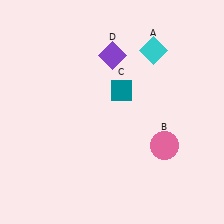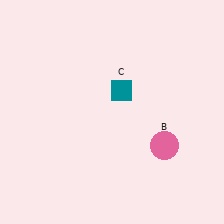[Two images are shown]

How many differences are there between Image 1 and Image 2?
There are 2 differences between the two images.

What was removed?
The purple diamond (D), the cyan diamond (A) were removed in Image 2.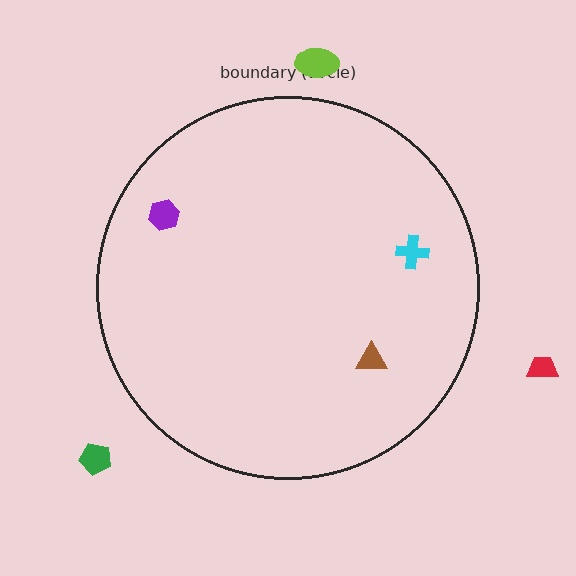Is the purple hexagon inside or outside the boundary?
Inside.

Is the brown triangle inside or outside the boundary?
Inside.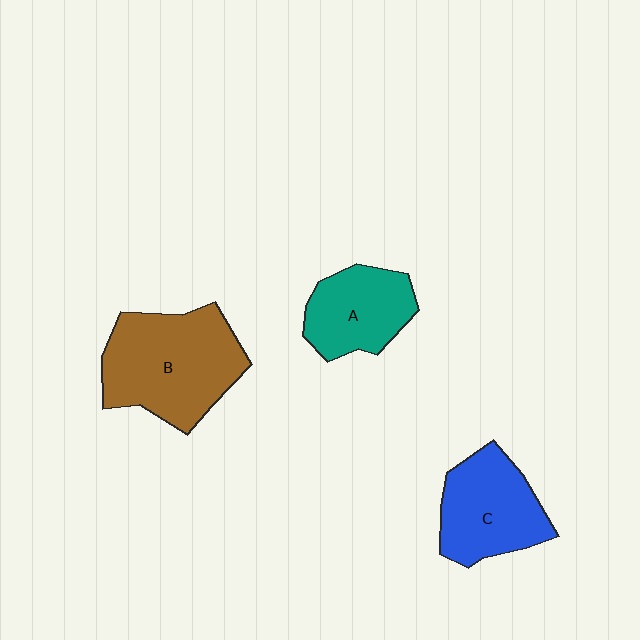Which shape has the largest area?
Shape B (brown).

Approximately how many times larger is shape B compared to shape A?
Approximately 1.7 times.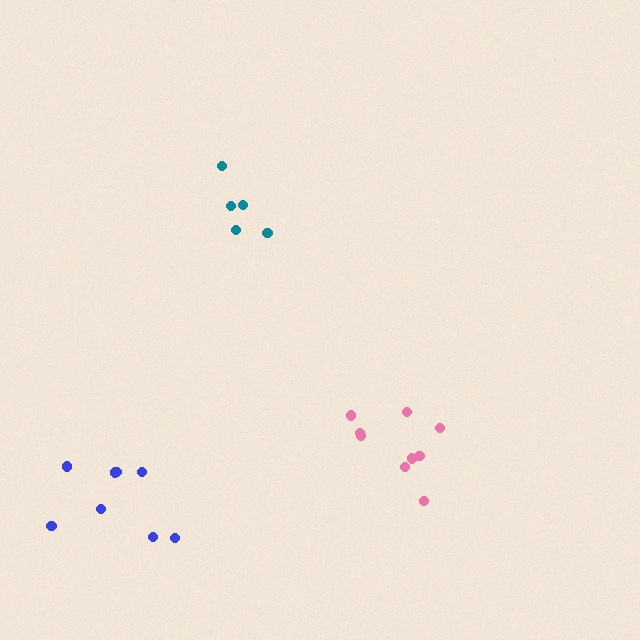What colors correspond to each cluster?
The clusters are colored: teal, blue, pink.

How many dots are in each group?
Group 1: 5 dots, Group 2: 8 dots, Group 3: 9 dots (22 total).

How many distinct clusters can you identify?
There are 3 distinct clusters.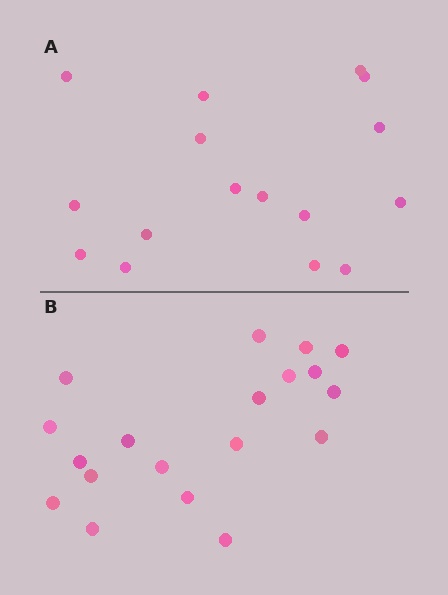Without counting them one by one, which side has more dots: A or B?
Region B (the bottom region) has more dots.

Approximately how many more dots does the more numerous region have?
Region B has just a few more — roughly 2 or 3 more dots than region A.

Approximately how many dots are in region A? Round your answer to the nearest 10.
About 20 dots. (The exact count is 16, which rounds to 20.)